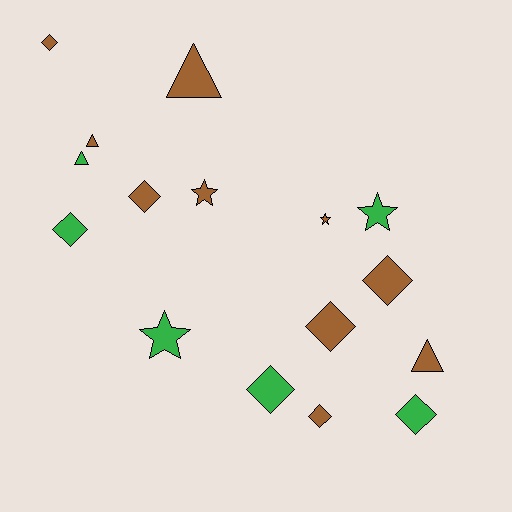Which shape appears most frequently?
Diamond, with 8 objects.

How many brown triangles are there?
There are 3 brown triangles.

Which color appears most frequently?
Brown, with 10 objects.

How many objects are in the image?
There are 16 objects.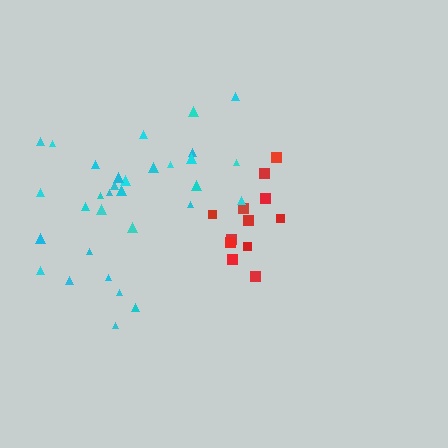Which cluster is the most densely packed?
Red.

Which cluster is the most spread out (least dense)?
Cyan.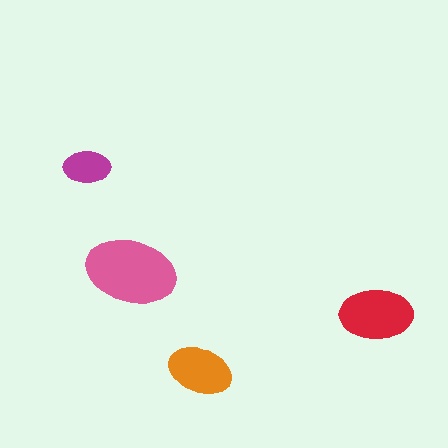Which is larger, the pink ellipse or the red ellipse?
The pink one.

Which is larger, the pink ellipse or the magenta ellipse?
The pink one.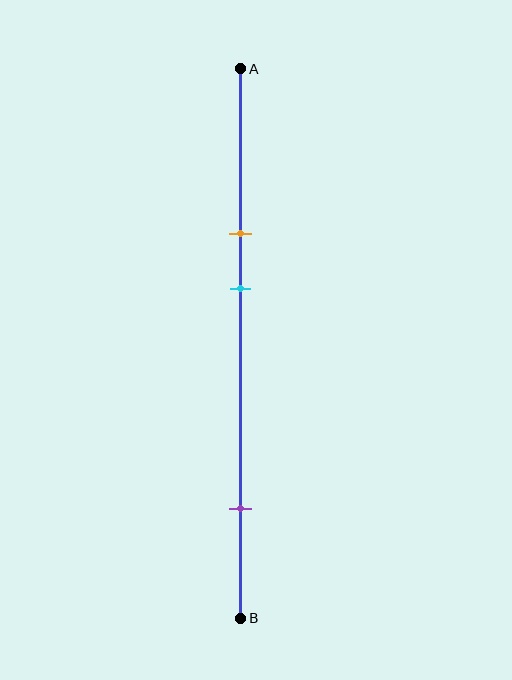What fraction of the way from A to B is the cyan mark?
The cyan mark is approximately 40% (0.4) of the way from A to B.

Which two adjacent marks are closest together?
The orange and cyan marks are the closest adjacent pair.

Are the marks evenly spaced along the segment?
No, the marks are not evenly spaced.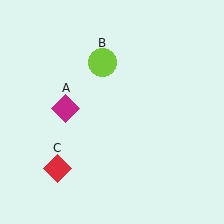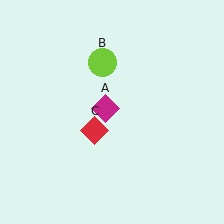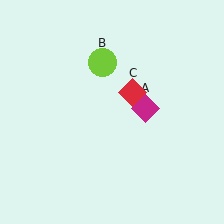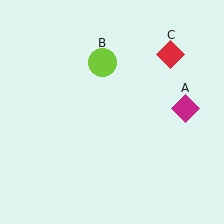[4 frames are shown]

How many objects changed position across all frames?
2 objects changed position: magenta diamond (object A), red diamond (object C).